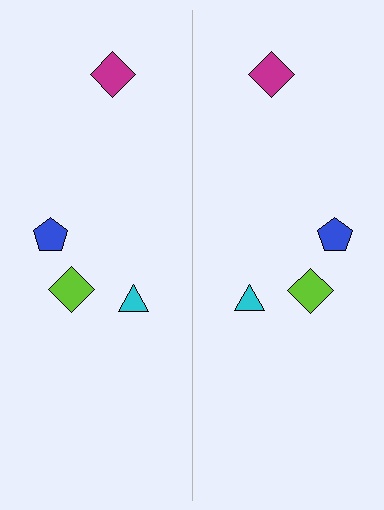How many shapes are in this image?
There are 8 shapes in this image.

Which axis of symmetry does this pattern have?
The pattern has a vertical axis of symmetry running through the center of the image.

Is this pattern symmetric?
Yes, this pattern has bilateral (reflection) symmetry.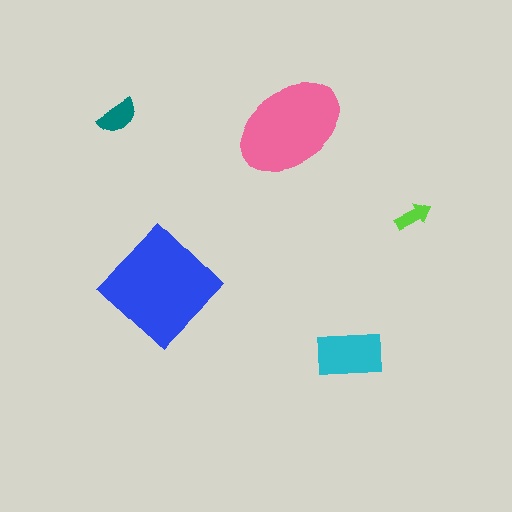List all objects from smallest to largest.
The lime arrow, the teal semicircle, the cyan rectangle, the pink ellipse, the blue diamond.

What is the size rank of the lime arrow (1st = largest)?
5th.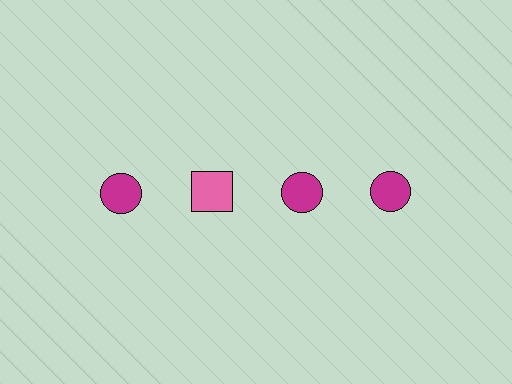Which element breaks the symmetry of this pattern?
The pink square in the top row, second from left column breaks the symmetry. All other shapes are magenta circles.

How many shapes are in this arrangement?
There are 4 shapes arranged in a grid pattern.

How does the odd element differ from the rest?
It differs in both color (pink instead of magenta) and shape (square instead of circle).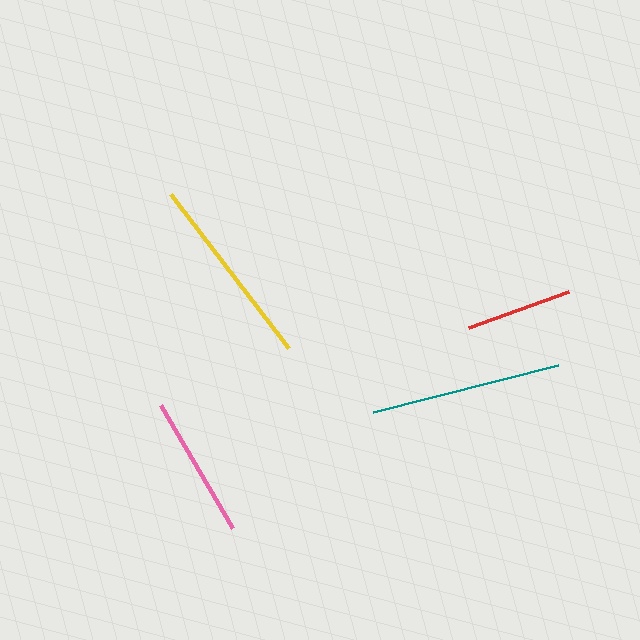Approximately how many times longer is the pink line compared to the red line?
The pink line is approximately 1.3 times the length of the red line.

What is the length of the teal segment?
The teal segment is approximately 191 pixels long.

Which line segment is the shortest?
The red line is the shortest at approximately 106 pixels.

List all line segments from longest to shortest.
From longest to shortest: yellow, teal, pink, red.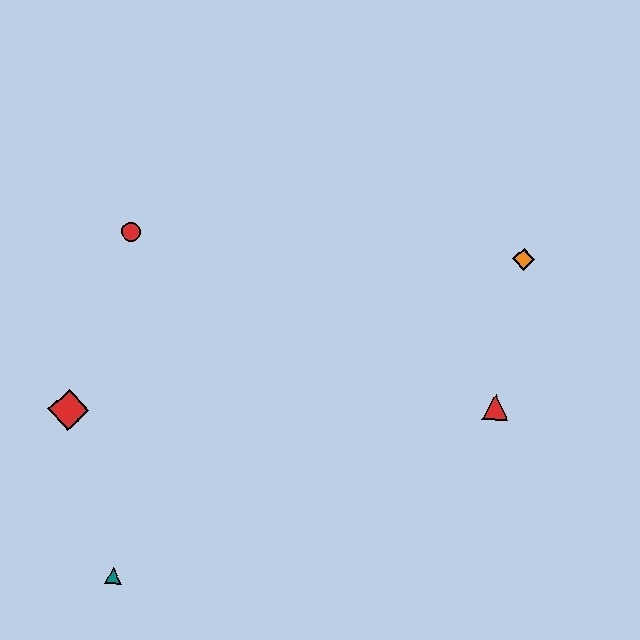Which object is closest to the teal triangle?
The red diamond is closest to the teal triangle.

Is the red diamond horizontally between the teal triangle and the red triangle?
No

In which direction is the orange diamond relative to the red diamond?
The orange diamond is to the right of the red diamond.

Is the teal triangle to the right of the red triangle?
No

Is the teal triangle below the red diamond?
Yes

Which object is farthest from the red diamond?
The orange diamond is farthest from the red diamond.